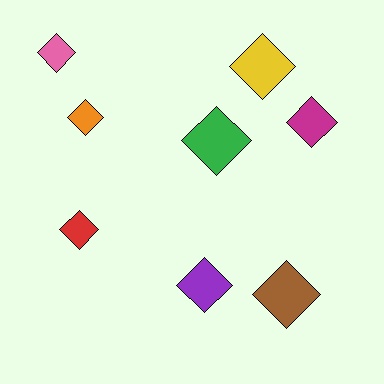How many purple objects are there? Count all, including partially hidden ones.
There is 1 purple object.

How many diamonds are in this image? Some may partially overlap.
There are 8 diamonds.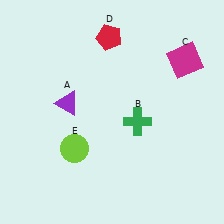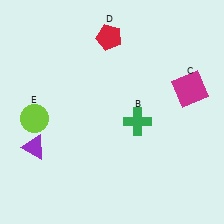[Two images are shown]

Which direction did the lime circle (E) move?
The lime circle (E) moved left.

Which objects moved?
The objects that moved are: the purple triangle (A), the magenta square (C), the lime circle (E).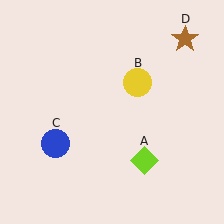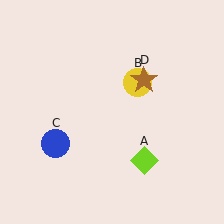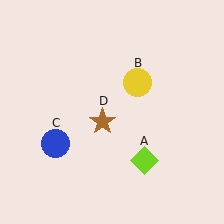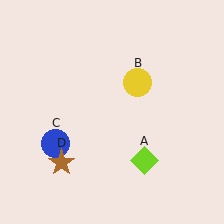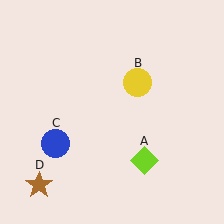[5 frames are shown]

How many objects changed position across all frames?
1 object changed position: brown star (object D).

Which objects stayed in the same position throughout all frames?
Lime diamond (object A) and yellow circle (object B) and blue circle (object C) remained stationary.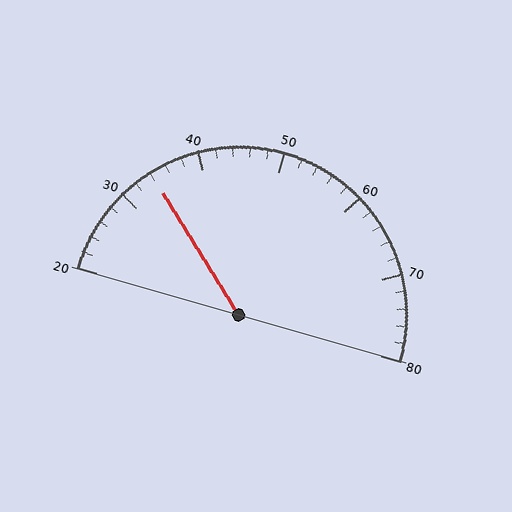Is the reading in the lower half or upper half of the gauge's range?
The reading is in the lower half of the range (20 to 80).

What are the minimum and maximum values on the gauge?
The gauge ranges from 20 to 80.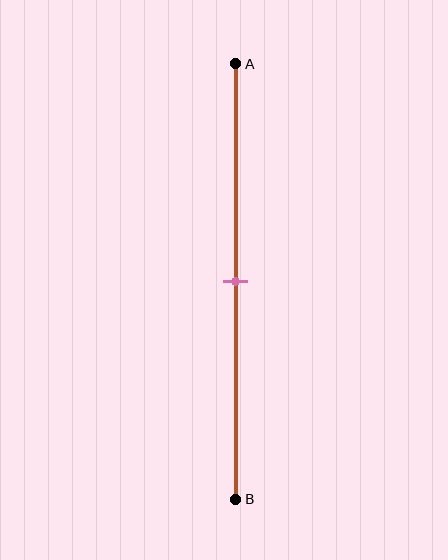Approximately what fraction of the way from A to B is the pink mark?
The pink mark is approximately 50% of the way from A to B.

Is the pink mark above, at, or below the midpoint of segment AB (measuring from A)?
The pink mark is approximately at the midpoint of segment AB.